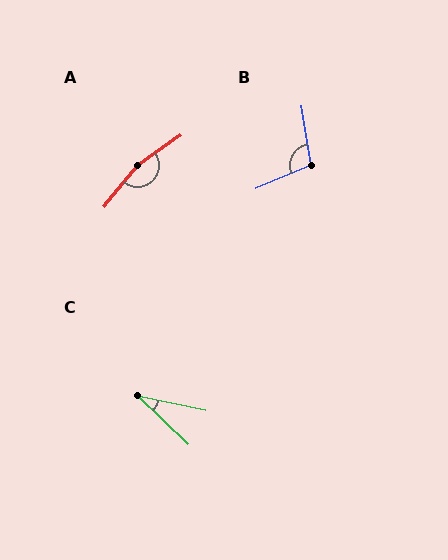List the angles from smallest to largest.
C (32°), B (104°), A (164°).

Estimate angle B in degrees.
Approximately 104 degrees.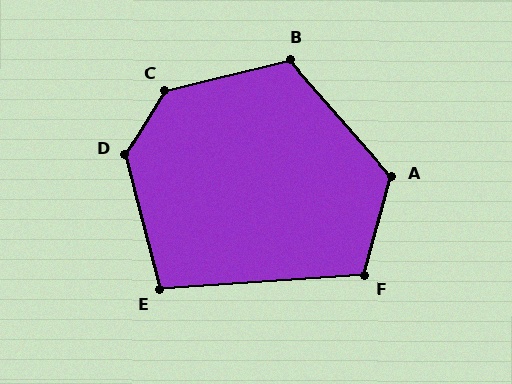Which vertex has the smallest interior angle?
E, at approximately 101 degrees.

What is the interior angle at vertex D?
Approximately 133 degrees (obtuse).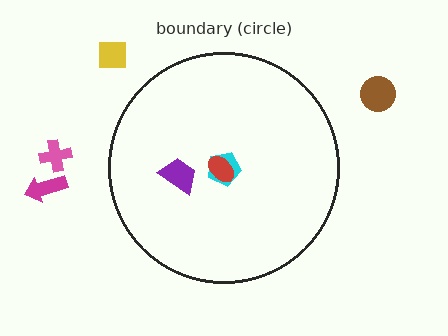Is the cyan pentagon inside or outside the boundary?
Inside.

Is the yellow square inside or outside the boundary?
Outside.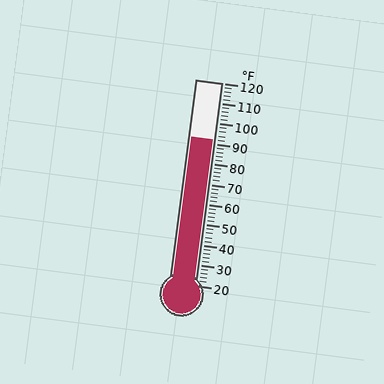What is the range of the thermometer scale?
The thermometer scale ranges from 20°F to 120°F.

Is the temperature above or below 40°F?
The temperature is above 40°F.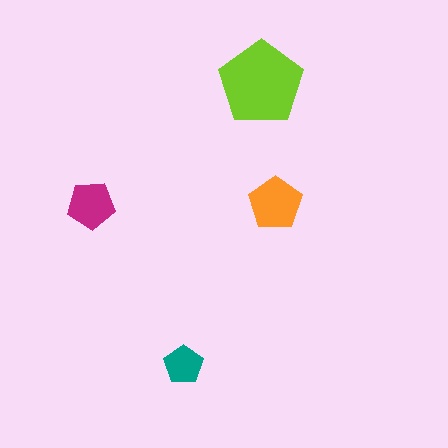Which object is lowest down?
The teal pentagon is bottommost.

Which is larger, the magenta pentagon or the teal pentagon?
The magenta one.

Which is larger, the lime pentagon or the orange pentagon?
The lime one.